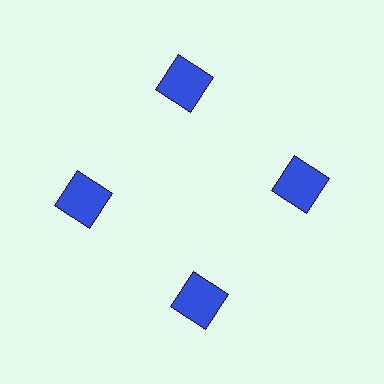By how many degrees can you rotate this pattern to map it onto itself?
The pattern maps onto itself every 90 degrees of rotation.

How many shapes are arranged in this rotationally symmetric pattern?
There are 4 shapes, arranged in 4 groups of 1.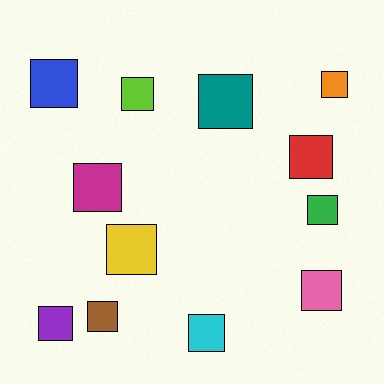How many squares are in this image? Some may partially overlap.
There are 12 squares.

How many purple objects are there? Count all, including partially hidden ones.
There is 1 purple object.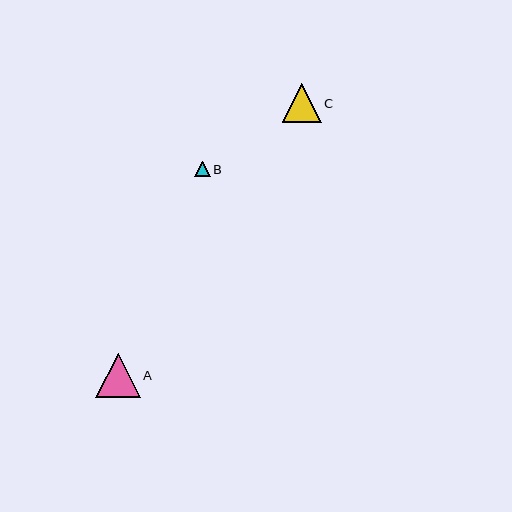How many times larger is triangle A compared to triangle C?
Triangle A is approximately 1.1 times the size of triangle C.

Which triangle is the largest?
Triangle A is the largest with a size of approximately 45 pixels.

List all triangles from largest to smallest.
From largest to smallest: A, C, B.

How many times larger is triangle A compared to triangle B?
Triangle A is approximately 2.9 times the size of triangle B.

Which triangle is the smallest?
Triangle B is the smallest with a size of approximately 15 pixels.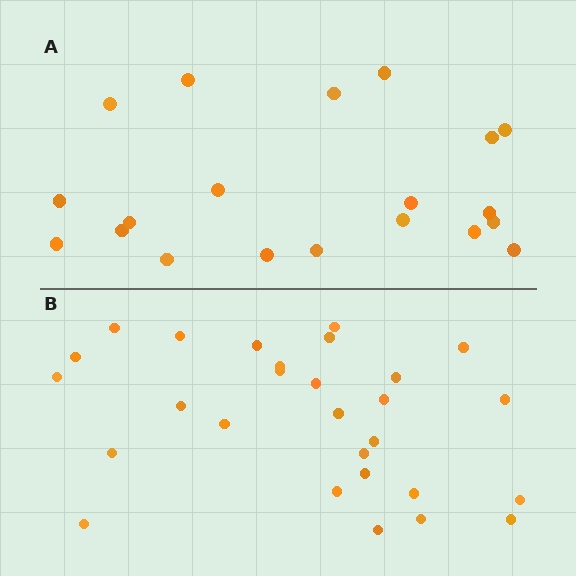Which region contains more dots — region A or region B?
Region B (the bottom region) has more dots.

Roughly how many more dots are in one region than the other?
Region B has roughly 8 or so more dots than region A.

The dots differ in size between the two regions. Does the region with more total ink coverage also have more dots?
No. Region A has more total ink coverage because its dots are larger, but region B actually contains more individual dots. Total area can be misleading — the number of items is what matters here.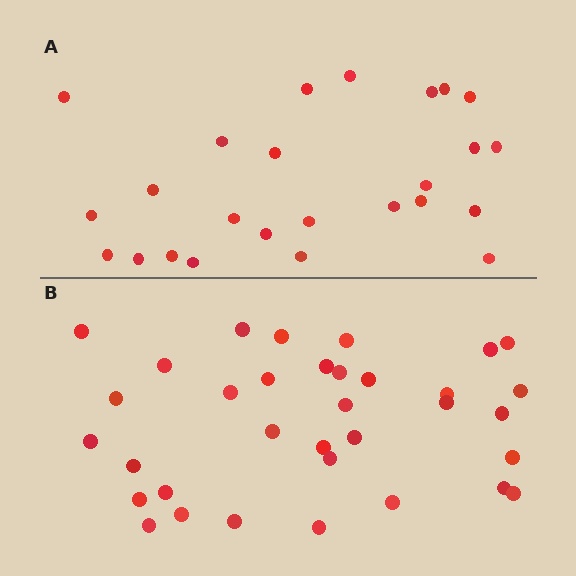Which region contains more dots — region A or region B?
Region B (the bottom region) has more dots.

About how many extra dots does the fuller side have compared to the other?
Region B has roughly 8 or so more dots than region A.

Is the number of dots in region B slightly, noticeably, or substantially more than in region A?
Region B has noticeably more, but not dramatically so. The ratio is roughly 1.4 to 1.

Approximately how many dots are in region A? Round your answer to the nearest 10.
About 20 dots. (The exact count is 25, which rounds to 20.)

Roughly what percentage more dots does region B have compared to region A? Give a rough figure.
About 35% more.